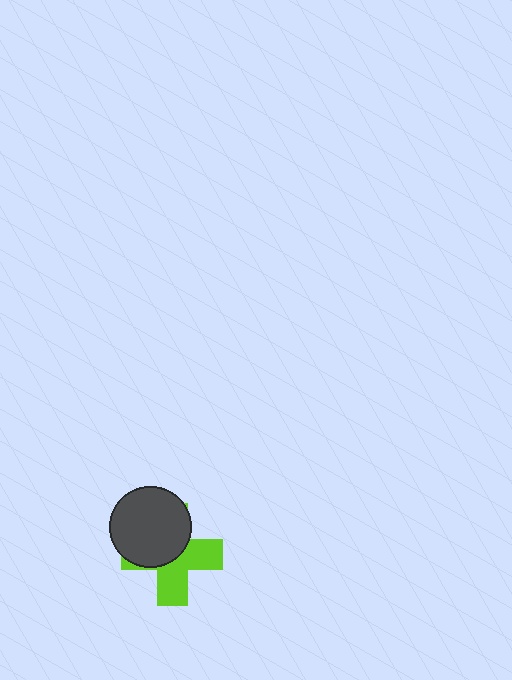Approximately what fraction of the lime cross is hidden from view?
Roughly 50% of the lime cross is hidden behind the dark gray circle.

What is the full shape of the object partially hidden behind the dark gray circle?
The partially hidden object is a lime cross.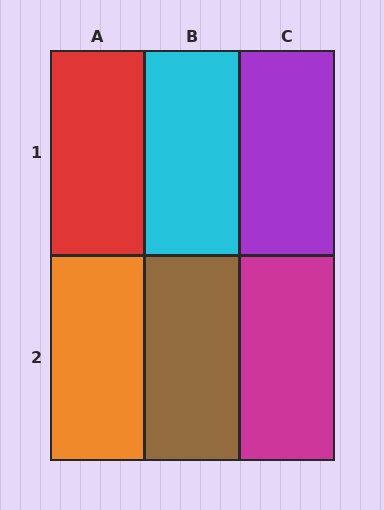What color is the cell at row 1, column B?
Cyan.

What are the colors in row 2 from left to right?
Orange, brown, magenta.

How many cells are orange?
1 cell is orange.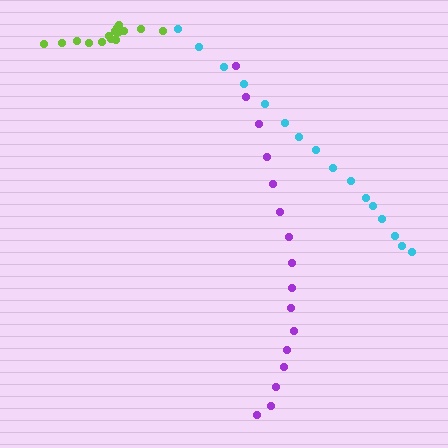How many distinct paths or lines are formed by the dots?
There are 3 distinct paths.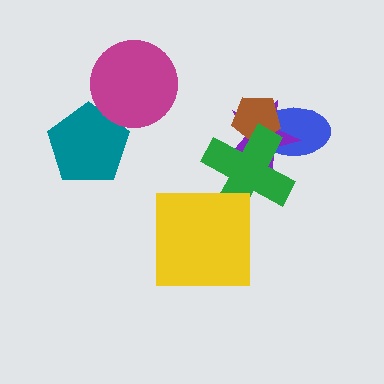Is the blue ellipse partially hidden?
Yes, it is partially covered by another shape.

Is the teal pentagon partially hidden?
Yes, it is partially covered by another shape.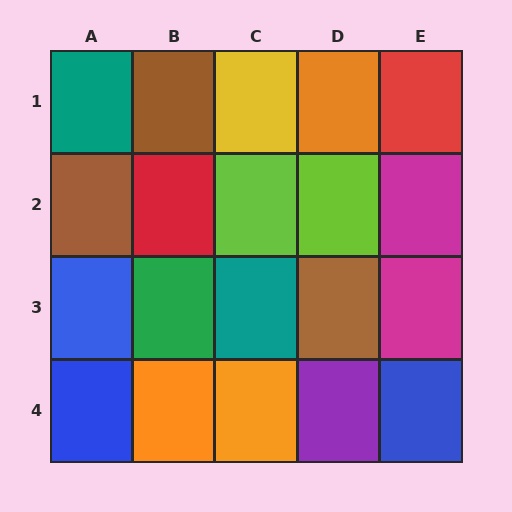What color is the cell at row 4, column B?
Orange.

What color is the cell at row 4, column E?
Blue.